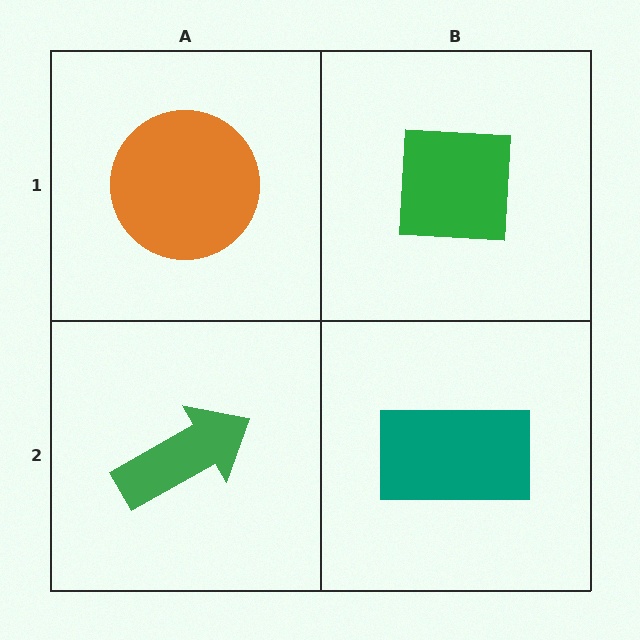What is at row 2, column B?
A teal rectangle.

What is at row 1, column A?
An orange circle.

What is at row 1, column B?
A green square.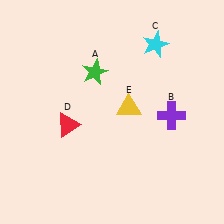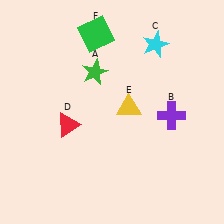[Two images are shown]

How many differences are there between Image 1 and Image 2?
There is 1 difference between the two images.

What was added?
A green square (F) was added in Image 2.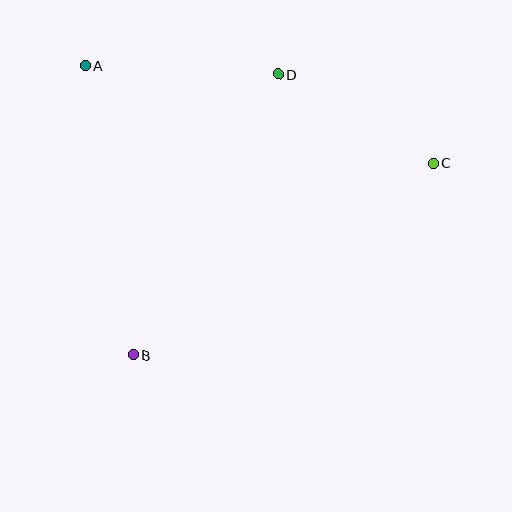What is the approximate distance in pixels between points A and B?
The distance between A and B is approximately 293 pixels.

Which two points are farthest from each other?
Points A and C are farthest from each other.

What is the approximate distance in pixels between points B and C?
The distance between B and C is approximately 356 pixels.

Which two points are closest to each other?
Points C and D are closest to each other.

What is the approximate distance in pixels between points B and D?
The distance between B and D is approximately 316 pixels.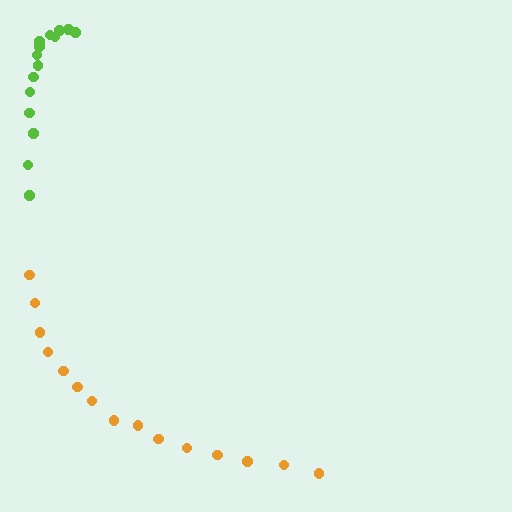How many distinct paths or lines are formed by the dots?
There are 2 distinct paths.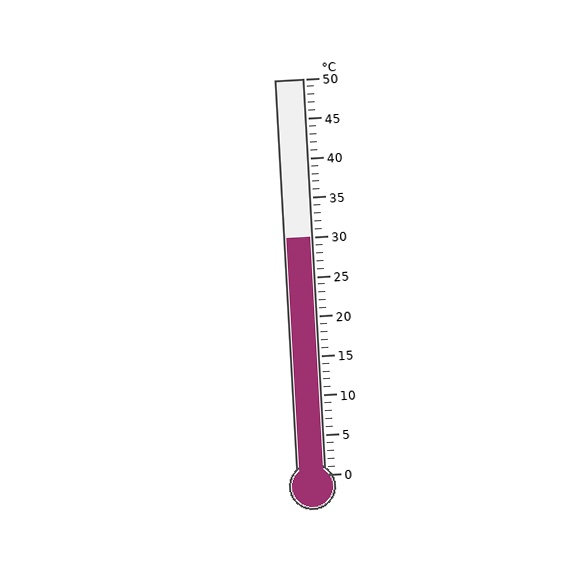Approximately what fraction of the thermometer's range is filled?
The thermometer is filled to approximately 60% of its range.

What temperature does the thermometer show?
The thermometer shows approximately 30°C.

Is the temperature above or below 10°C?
The temperature is above 10°C.